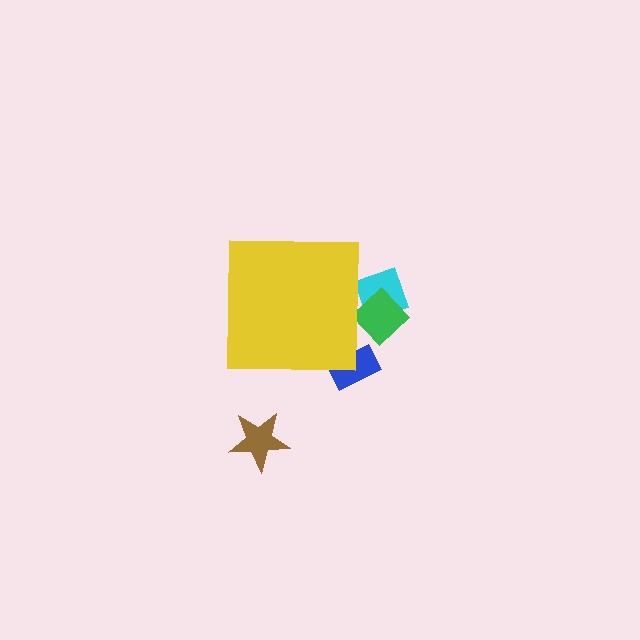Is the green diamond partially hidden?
Yes, the green diamond is partially hidden behind the yellow square.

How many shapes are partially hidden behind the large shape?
3 shapes are partially hidden.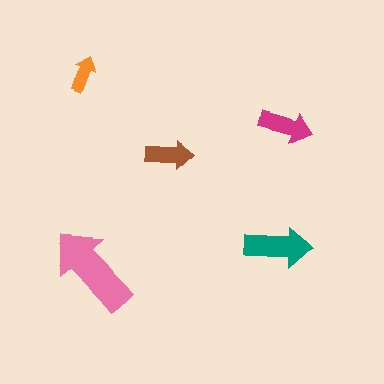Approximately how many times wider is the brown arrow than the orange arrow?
About 1.5 times wider.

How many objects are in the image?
There are 5 objects in the image.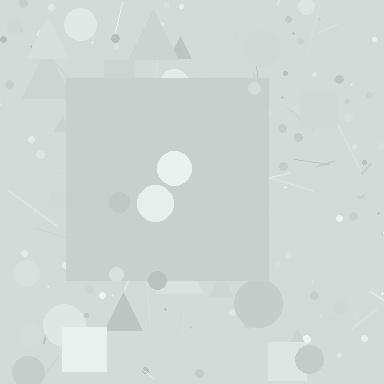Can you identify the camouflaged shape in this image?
The camouflaged shape is a square.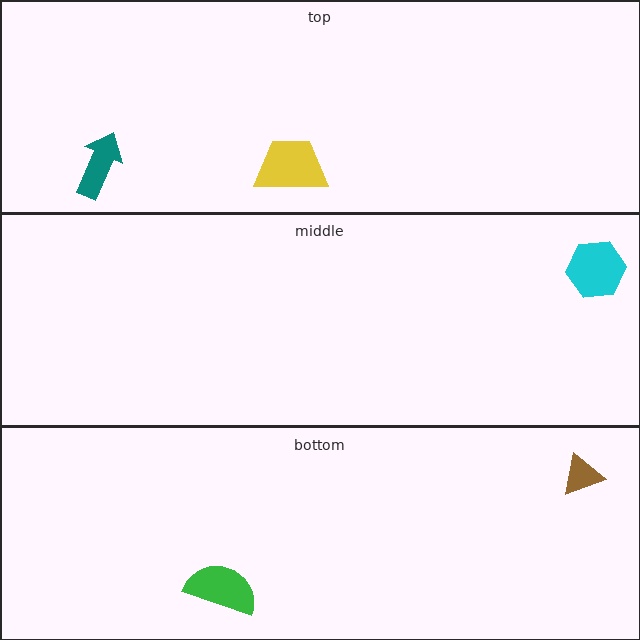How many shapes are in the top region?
2.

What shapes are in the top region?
The teal arrow, the yellow trapezoid.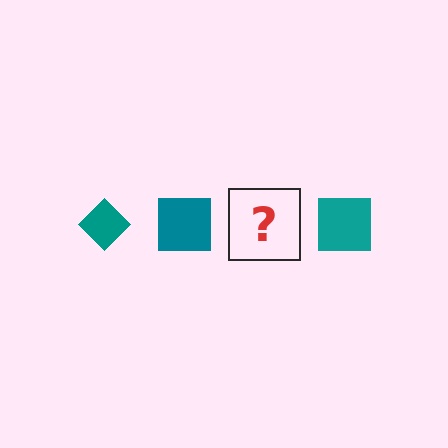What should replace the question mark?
The question mark should be replaced with a teal diamond.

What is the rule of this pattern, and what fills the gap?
The rule is that the pattern cycles through diamond, square shapes in teal. The gap should be filled with a teal diamond.